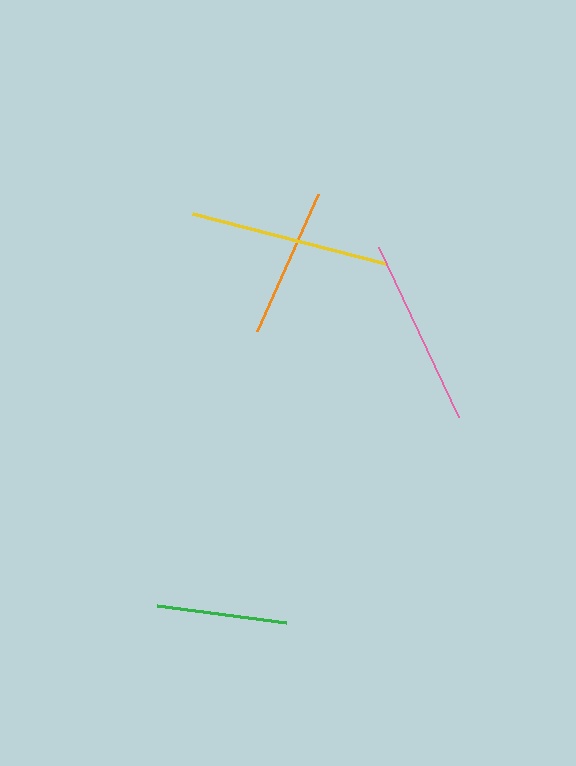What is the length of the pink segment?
The pink segment is approximately 188 pixels long.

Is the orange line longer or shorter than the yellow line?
The yellow line is longer than the orange line.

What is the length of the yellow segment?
The yellow segment is approximately 199 pixels long.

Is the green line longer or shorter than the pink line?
The pink line is longer than the green line.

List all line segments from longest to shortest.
From longest to shortest: yellow, pink, orange, green.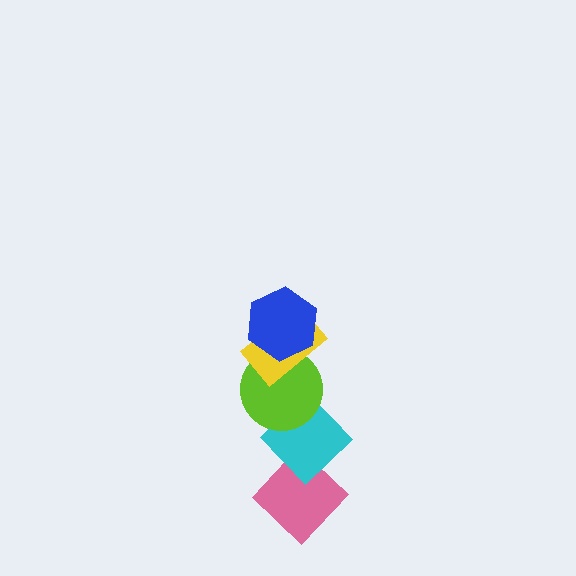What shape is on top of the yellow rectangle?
The blue hexagon is on top of the yellow rectangle.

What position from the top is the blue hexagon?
The blue hexagon is 1st from the top.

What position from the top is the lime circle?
The lime circle is 3rd from the top.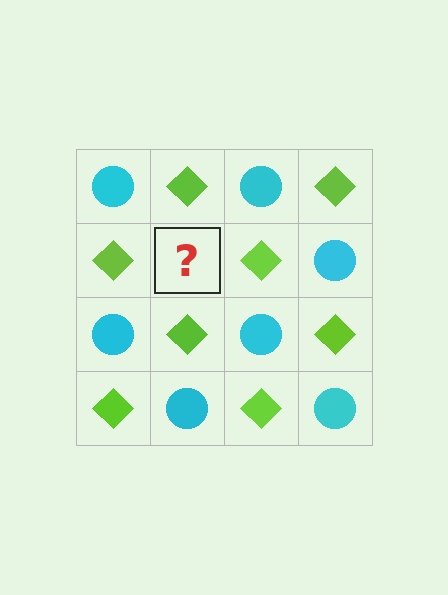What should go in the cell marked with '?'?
The missing cell should contain a cyan circle.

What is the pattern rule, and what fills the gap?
The rule is that it alternates cyan circle and lime diamond in a checkerboard pattern. The gap should be filled with a cyan circle.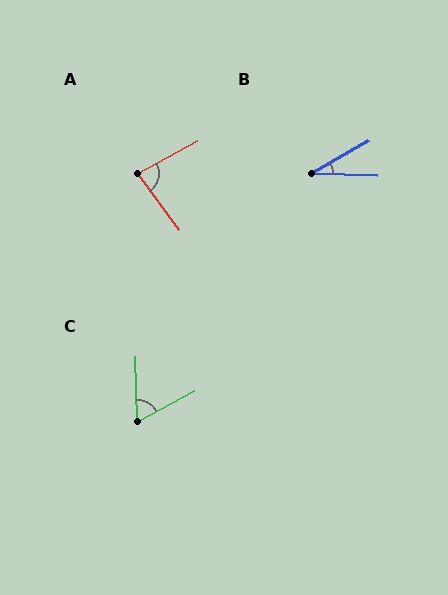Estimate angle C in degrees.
Approximately 63 degrees.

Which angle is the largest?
A, at approximately 82 degrees.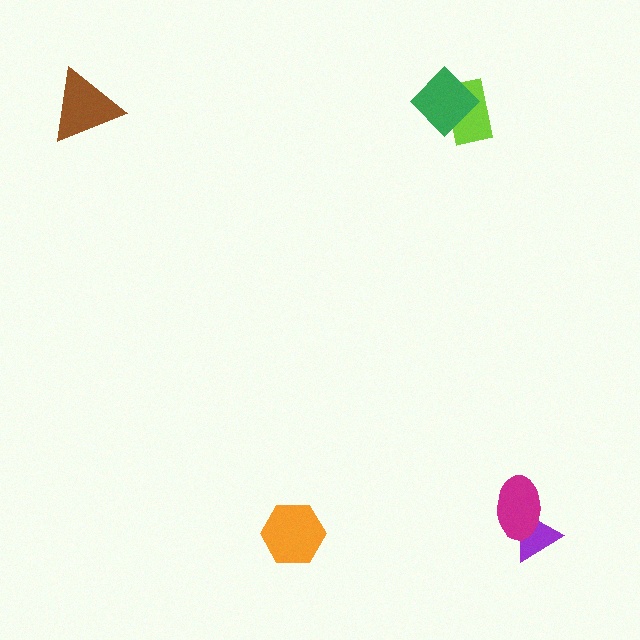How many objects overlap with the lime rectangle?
1 object overlaps with the lime rectangle.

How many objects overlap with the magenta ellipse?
1 object overlaps with the magenta ellipse.